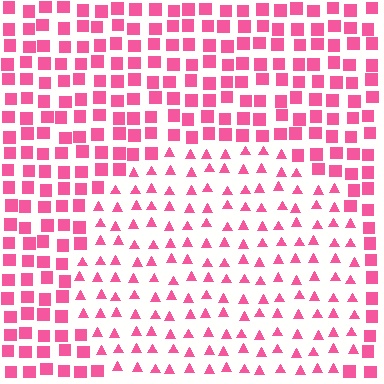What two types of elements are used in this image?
The image uses triangles inside the circle region and squares outside it.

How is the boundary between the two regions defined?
The boundary is defined by a change in element shape: triangles inside vs. squares outside. All elements share the same color and spacing.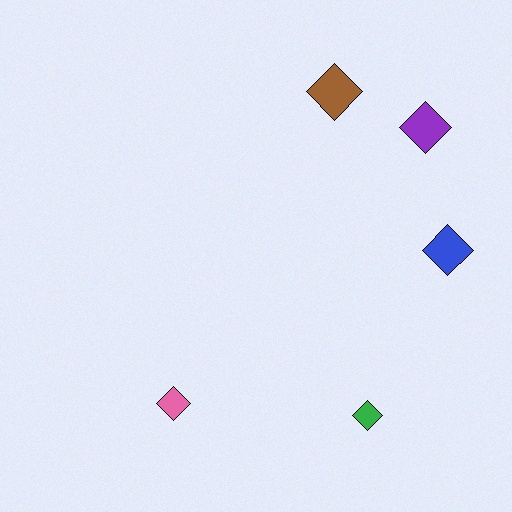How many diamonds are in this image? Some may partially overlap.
There are 5 diamonds.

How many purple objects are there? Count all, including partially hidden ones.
There is 1 purple object.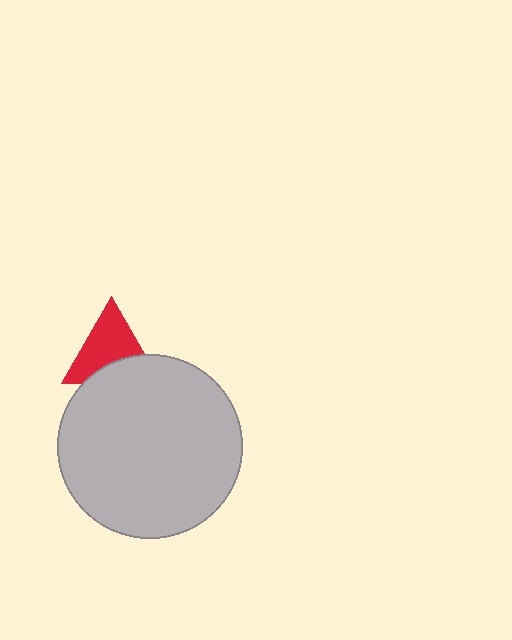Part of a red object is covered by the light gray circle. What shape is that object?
It is a triangle.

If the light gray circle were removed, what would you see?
You would see the complete red triangle.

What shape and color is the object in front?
The object in front is a light gray circle.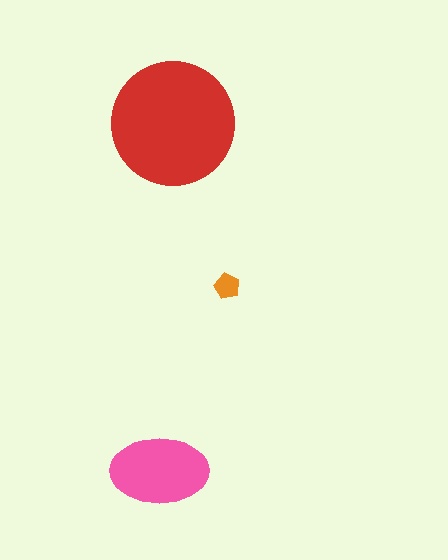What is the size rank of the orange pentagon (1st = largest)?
3rd.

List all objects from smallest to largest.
The orange pentagon, the pink ellipse, the red circle.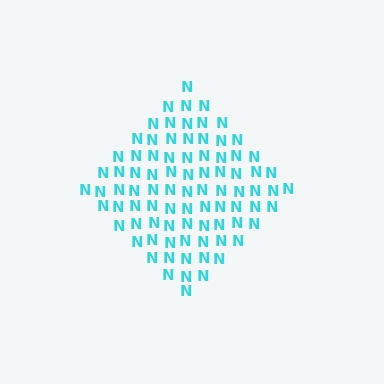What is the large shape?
The large shape is a diamond.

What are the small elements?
The small elements are letter N's.